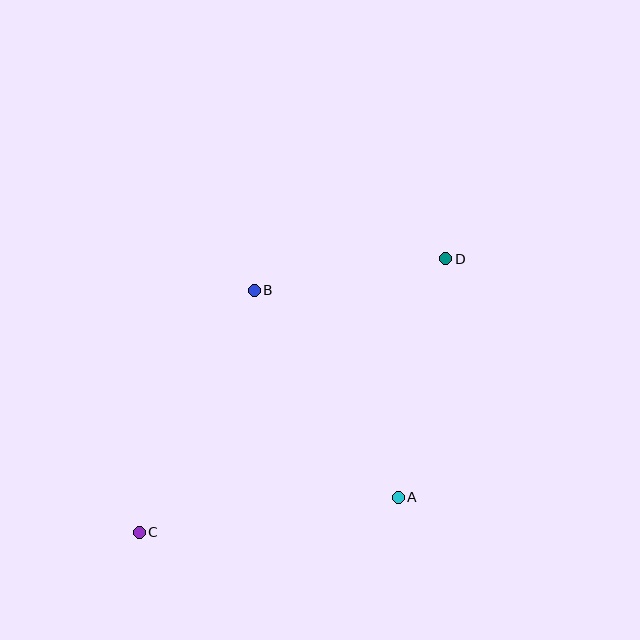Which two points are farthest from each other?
Points C and D are farthest from each other.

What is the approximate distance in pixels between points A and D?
The distance between A and D is approximately 243 pixels.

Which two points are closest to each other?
Points B and D are closest to each other.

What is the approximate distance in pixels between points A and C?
The distance between A and C is approximately 261 pixels.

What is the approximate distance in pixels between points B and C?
The distance between B and C is approximately 268 pixels.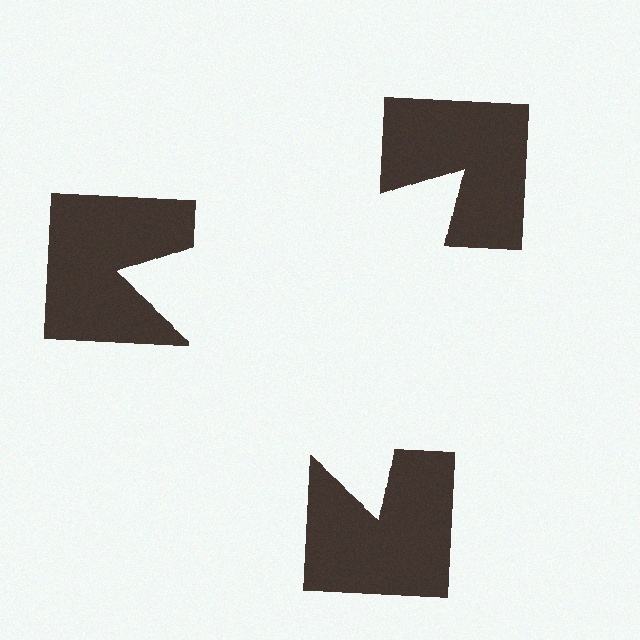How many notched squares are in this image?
There are 3 — one at each vertex of the illusory triangle.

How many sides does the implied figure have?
3 sides.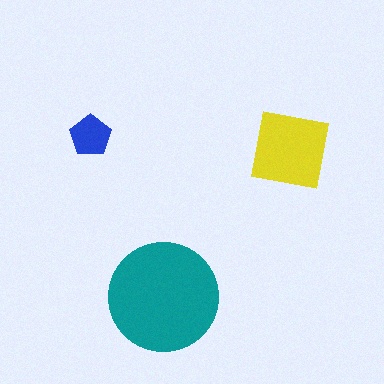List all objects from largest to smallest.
The teal circle, the yellow square, the blue pentagon.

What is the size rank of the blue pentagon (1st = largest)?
3rd.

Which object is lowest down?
The teal circle is bottommost.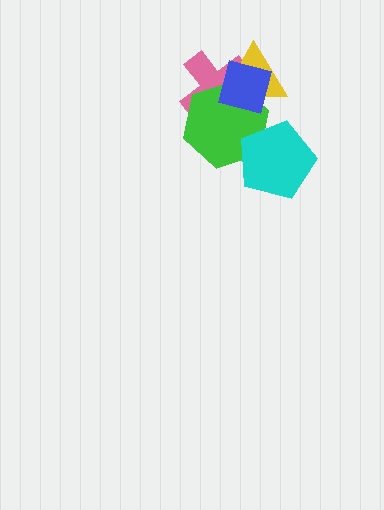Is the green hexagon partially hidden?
Yes, it is partially covered by another shape.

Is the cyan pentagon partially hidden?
No, no other shape covers it.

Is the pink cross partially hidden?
Yes, it is partially covered by another shape.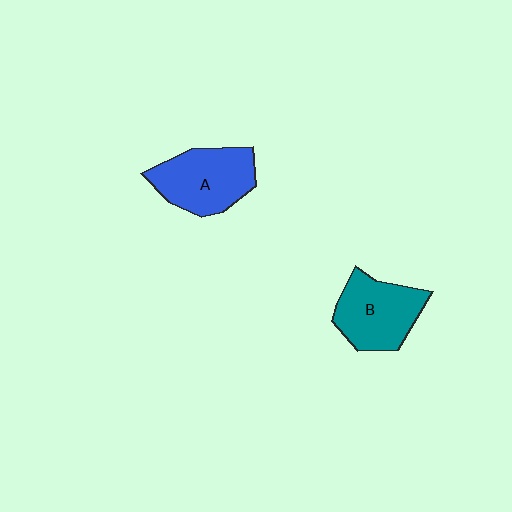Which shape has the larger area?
Shape A (blue).